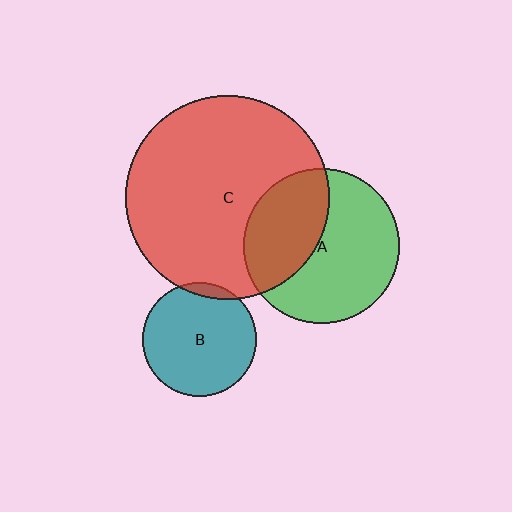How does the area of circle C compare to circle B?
Approximately 3.2 times.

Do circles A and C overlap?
Yes.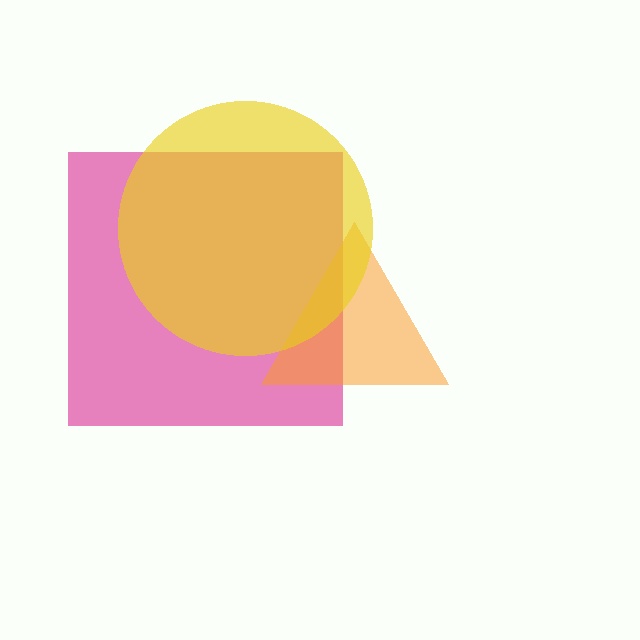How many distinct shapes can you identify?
There are 3 distinct shapes: a magenta square, an orange triangle, a yellow circle.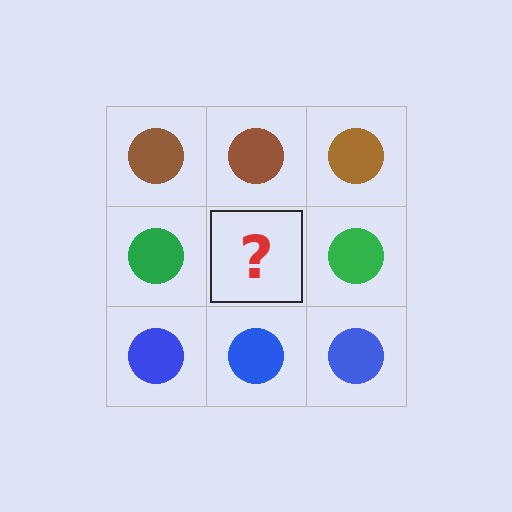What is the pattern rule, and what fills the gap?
The rule is that each row has a consistent color. The gap should be filled with a green circle.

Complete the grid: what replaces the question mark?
The question mark should be replaced with a green circle.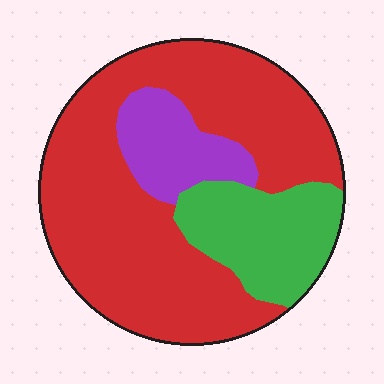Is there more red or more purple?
Red.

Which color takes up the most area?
Red, at roughly 65%.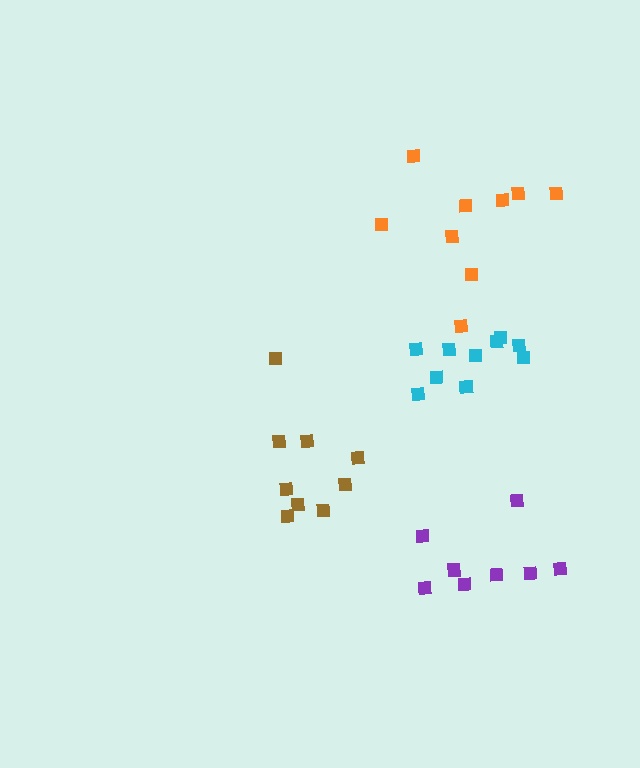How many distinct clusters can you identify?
There are 4 distinct clusters.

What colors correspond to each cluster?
The clusters are colored: orange, brown, cyan, purple.